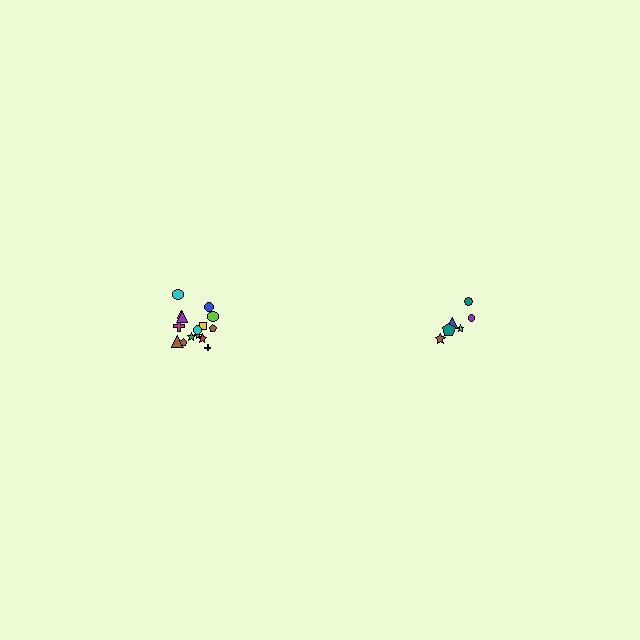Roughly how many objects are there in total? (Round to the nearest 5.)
Roughly 20 objects in total.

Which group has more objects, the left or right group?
The left group.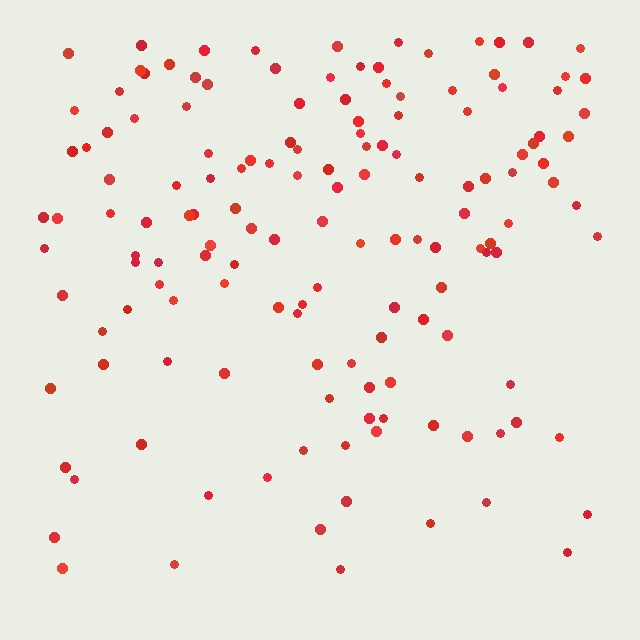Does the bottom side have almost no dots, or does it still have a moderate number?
Still a moderate number, just noticeably fewer than the top.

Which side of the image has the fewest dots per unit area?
The bottom.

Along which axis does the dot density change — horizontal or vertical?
Vertical.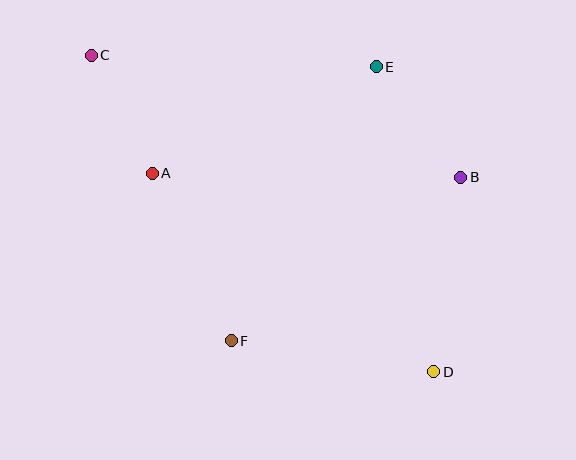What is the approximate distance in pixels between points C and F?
The distance between C and F is approximately 318 pixels.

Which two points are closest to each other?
Points A and C are closest to each other.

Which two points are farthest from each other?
Points C and D are farthest from each other.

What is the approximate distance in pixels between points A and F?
The distance between A and F is approximately 185 pixels.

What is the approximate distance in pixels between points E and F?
The distance between E and F is approximately 310 pixels.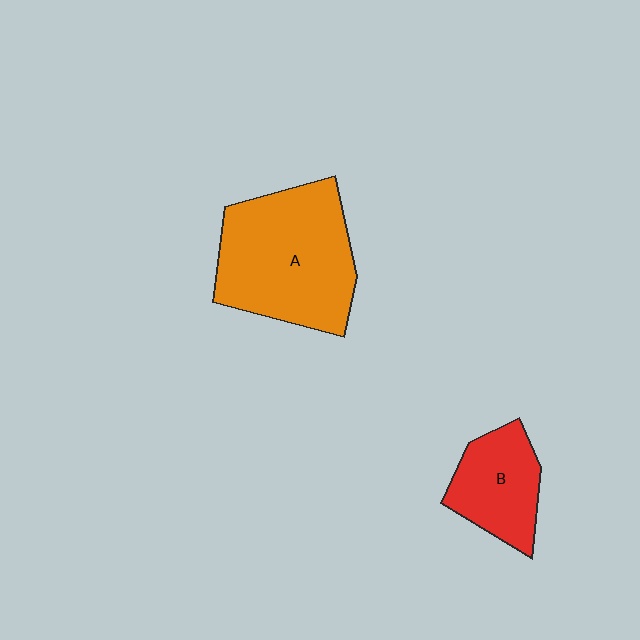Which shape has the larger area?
Shape A (orange).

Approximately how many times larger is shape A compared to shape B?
Approximately 2.0 times.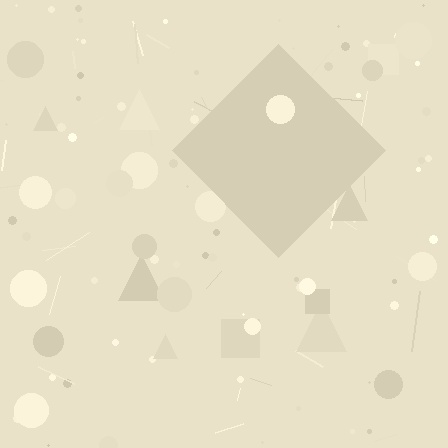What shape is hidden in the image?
A diamond is hidden in the image.